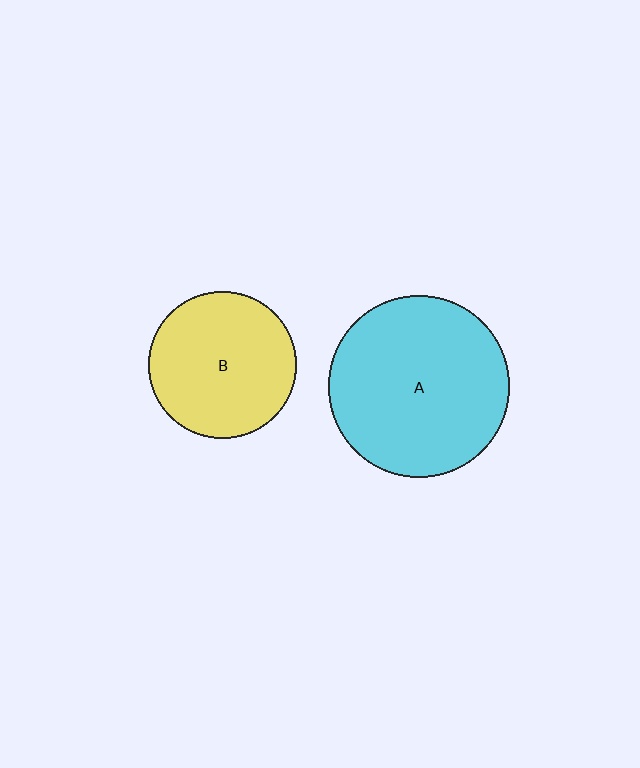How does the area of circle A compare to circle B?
Approximately 1.5 times.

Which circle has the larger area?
Circle A (cyan).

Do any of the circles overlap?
No, none of the circles overlap.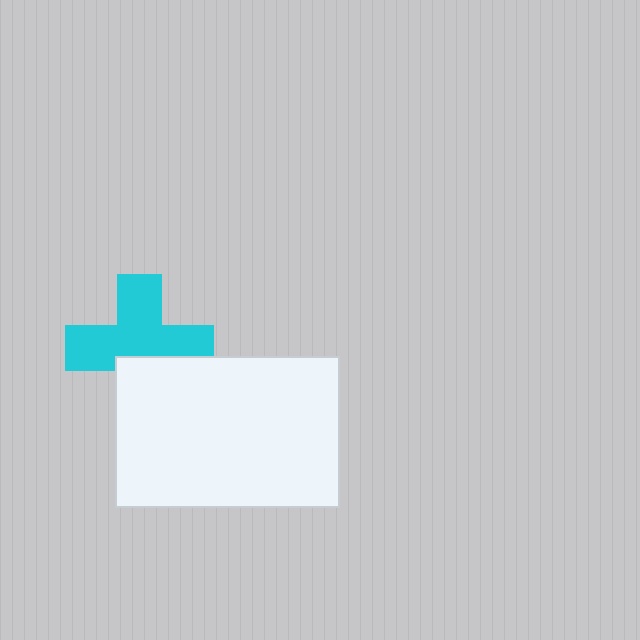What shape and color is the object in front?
The object in front is a white rectangle.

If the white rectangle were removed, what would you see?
You would see the complete cyan cross.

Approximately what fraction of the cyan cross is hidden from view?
Roughly 33% of the cyan cross is hidden behind the white rectangle.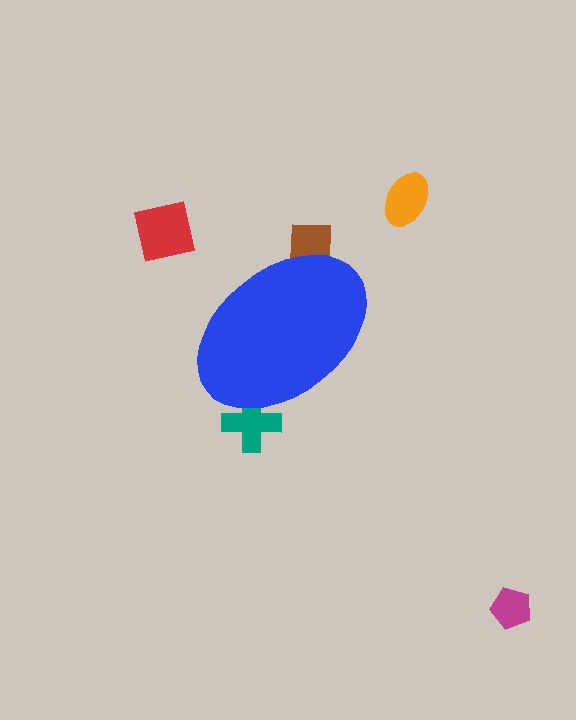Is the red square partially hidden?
No, the red square is fully visible.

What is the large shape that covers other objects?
A blue ellipse.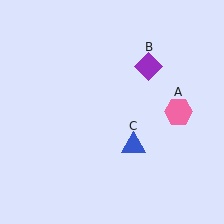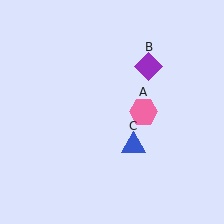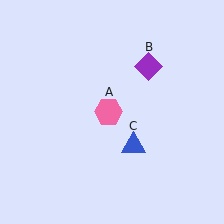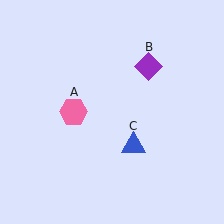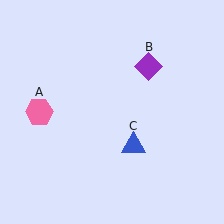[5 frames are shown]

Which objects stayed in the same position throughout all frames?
Purple diamond (object B) and blue triangle (object C) remained stationary.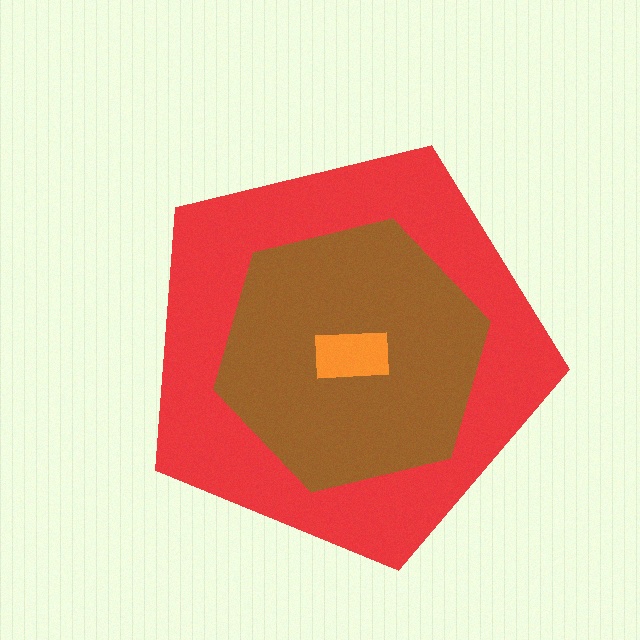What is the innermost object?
The orange rectangle.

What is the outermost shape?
The red pentagon.